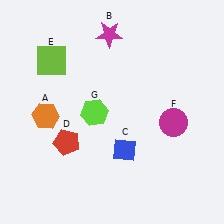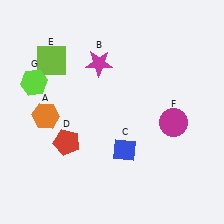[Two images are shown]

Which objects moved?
The objects that moved are: the magenta star (B), the lime hexagon (G).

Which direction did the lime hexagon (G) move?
The lime hexagon (G) moved left.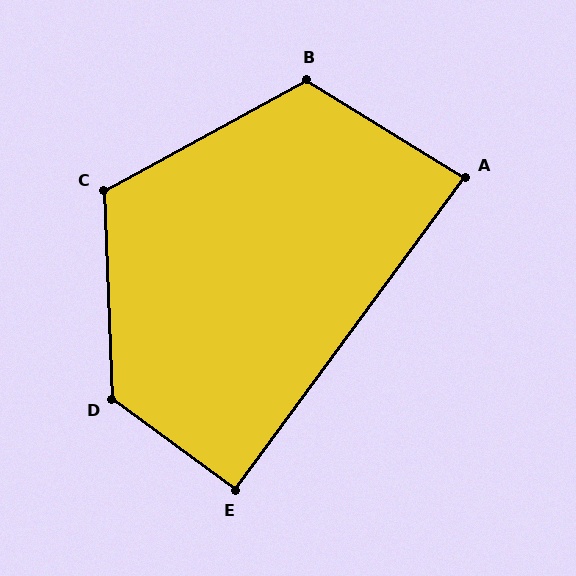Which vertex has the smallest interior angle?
A, at approximately 85 degrees.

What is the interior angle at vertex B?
Approximately 120 degrees (obtuse).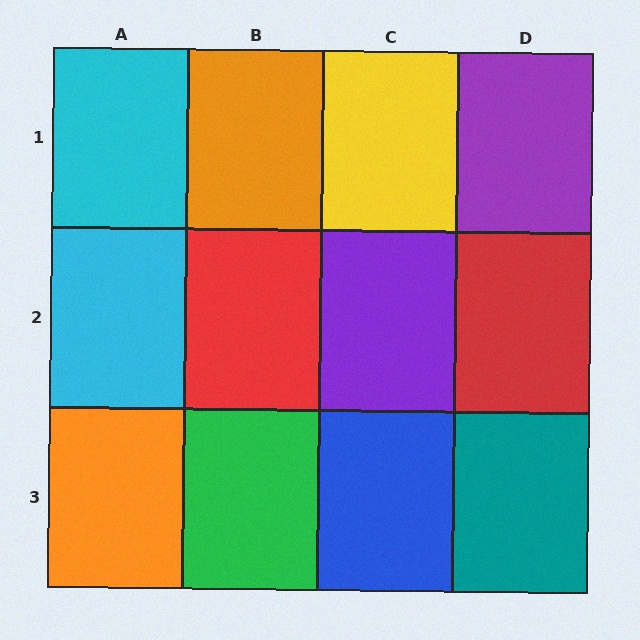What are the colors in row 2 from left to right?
Cyan, red, purple, red.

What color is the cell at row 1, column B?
Orange.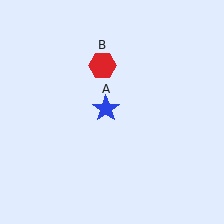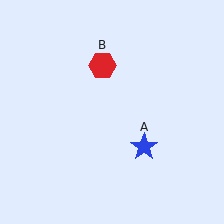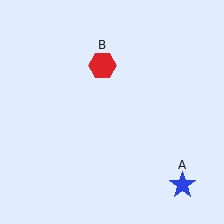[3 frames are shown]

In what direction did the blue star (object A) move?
The blue star (object A) moved down and to the right.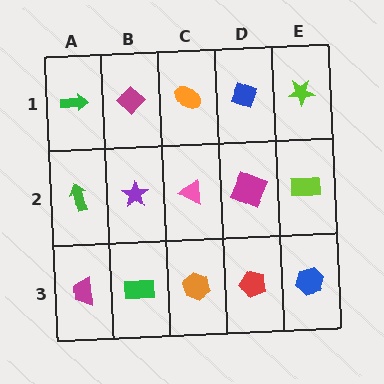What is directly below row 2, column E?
A blue hexagon.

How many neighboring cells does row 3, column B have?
3.